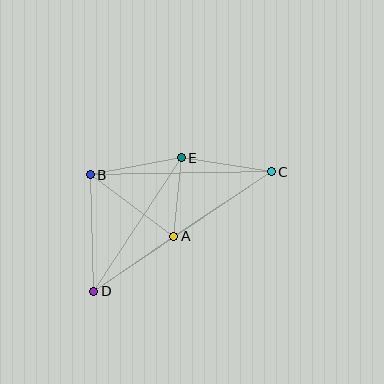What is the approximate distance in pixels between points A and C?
The distance between A and C is approximately 117 pixels.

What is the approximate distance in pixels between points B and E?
The distance between B and E is approximately 92 pixels.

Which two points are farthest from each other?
Points C and D are farthest from each other.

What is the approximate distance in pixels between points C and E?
The distance between C and E is approximately 91 pixels.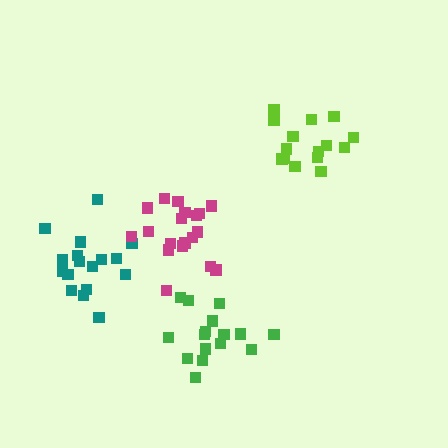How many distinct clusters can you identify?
There are 4 distinct clusters.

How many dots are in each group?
Group 1: 17 dots, Group 2: 17 dots, Group 3: 15 dots, Group 4: 19 dots (68 total).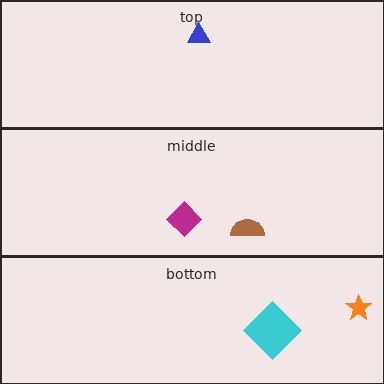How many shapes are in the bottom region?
2.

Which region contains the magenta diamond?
The middle region.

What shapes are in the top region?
The blue triangle.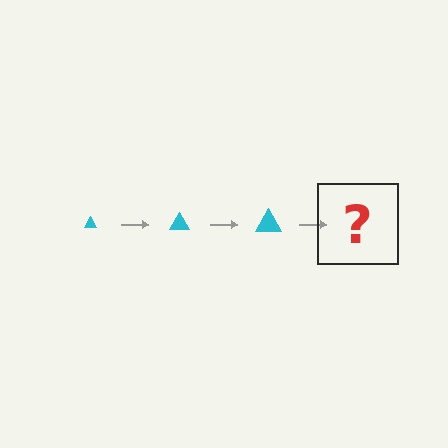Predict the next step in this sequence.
The next step is a cyan triangle, larger than the previous one.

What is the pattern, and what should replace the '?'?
The pattern is that the triangle gets progressively larger each step. The '?' should be a cyan triangle, larger than the previous one.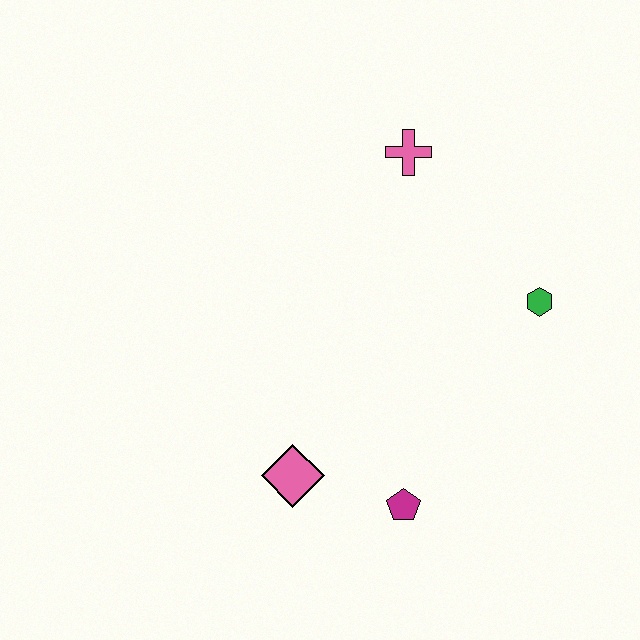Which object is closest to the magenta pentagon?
The pink diamond is closest to the magenta pentagon.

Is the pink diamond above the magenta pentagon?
Yes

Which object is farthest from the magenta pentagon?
The pink cross is farthest from the magenta pentagon.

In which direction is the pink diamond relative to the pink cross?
The pink diamond is below the pink cross.